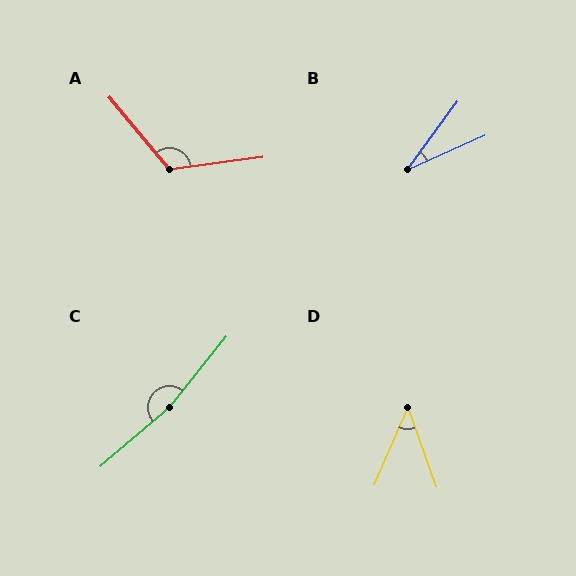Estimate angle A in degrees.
Approximately 122 degrees.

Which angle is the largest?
C, at approximately 169 degrees.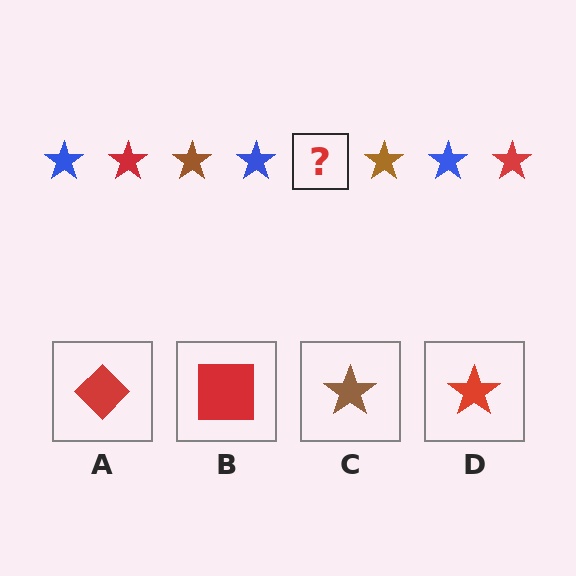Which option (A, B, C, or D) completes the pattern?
D.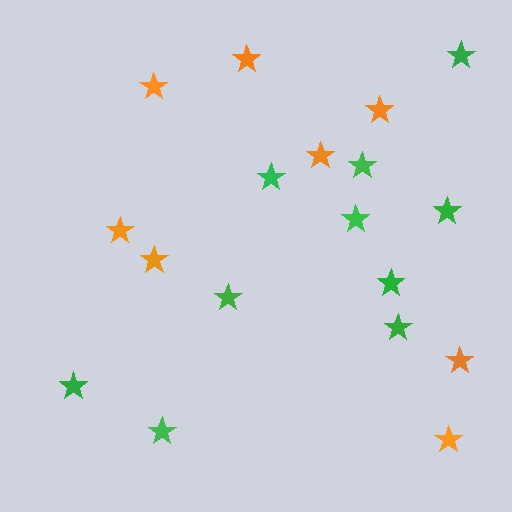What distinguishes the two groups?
There are 2 groups: one group of orange stars (8) and one group of green stars (10).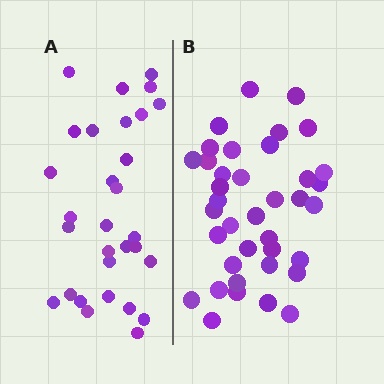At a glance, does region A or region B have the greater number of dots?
Region B (the right region) has more dots.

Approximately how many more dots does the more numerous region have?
Region B has roughly 8 or so more dots than region A.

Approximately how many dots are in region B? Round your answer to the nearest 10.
About 40 dots. (The exact count is 38, which rounds to 40.)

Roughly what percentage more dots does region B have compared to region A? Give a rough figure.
About 25% more.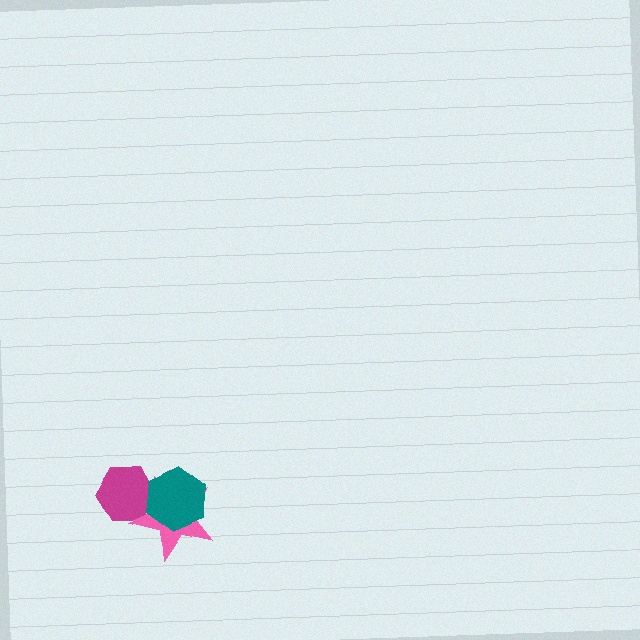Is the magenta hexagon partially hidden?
Yes, it is partially covered by another shape.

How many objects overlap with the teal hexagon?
2 objects overlap with the teal hexagon.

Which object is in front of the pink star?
The teal hexagon is in front of the pink star.